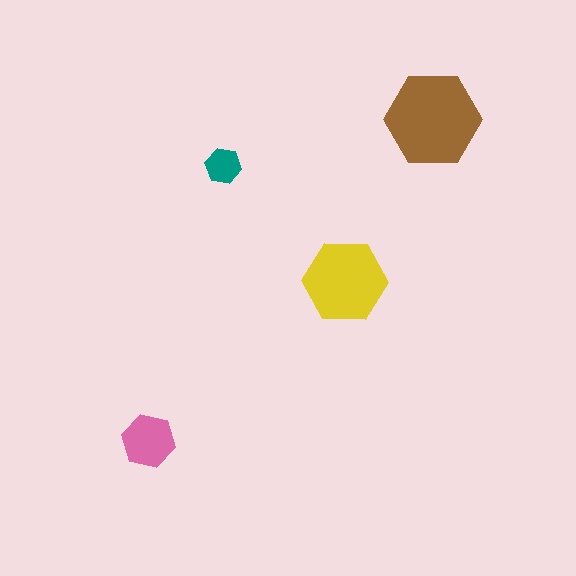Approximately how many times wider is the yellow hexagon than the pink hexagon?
About 1.5 times wider.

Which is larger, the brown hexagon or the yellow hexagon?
The brown one.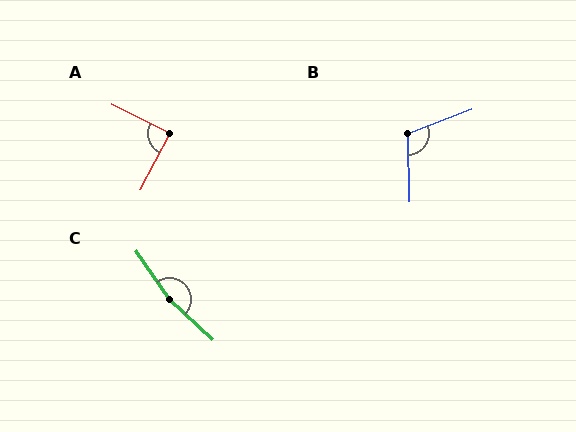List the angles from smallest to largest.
A (89°), B (110°), C (168°).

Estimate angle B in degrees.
Approximately 110 degrees.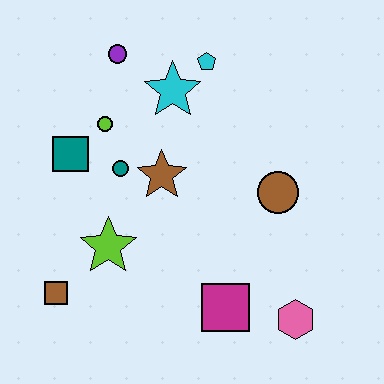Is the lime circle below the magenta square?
No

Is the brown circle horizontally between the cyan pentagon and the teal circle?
No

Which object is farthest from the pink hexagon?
The purple circle is farthest from the pink hexagon.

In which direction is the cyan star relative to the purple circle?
The cyan star is to the right of the purple circle.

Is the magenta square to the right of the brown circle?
No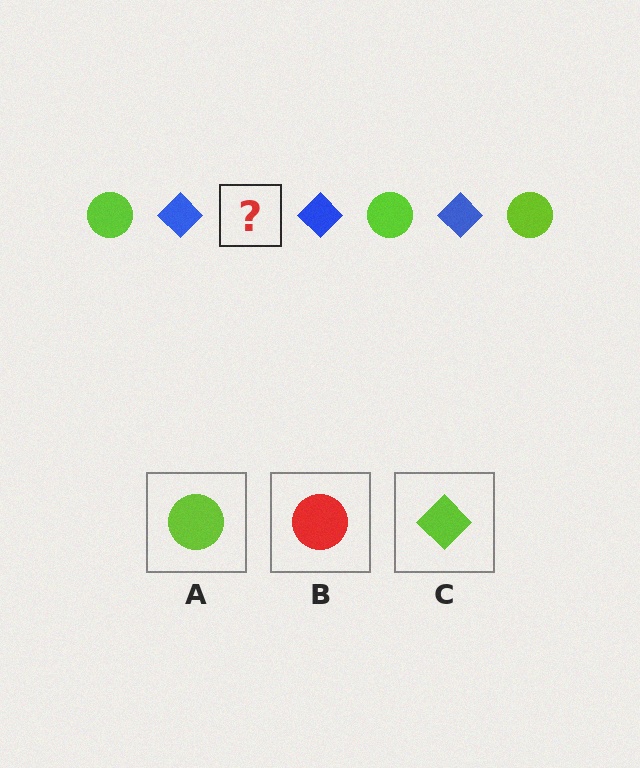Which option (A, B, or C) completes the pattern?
A.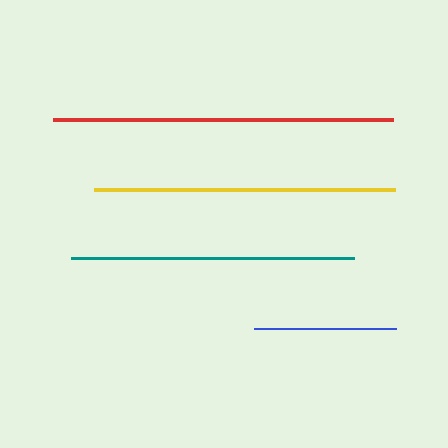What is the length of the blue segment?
The blue segment is approximately 143 pixels long.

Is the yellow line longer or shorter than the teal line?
The yellow line is longer than the teal line.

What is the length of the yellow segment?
The yellow segment is approximately 301 pixels long.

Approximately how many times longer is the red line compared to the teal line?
The red line is approximately 1.2 times the length of the teal line.